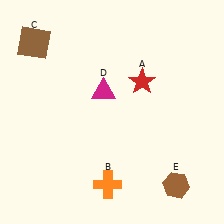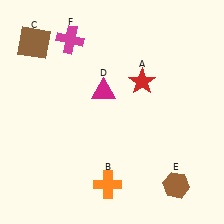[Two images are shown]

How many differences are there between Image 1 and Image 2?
There is 1 difference between the two images.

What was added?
A magenta cross (F) was added in Image 2.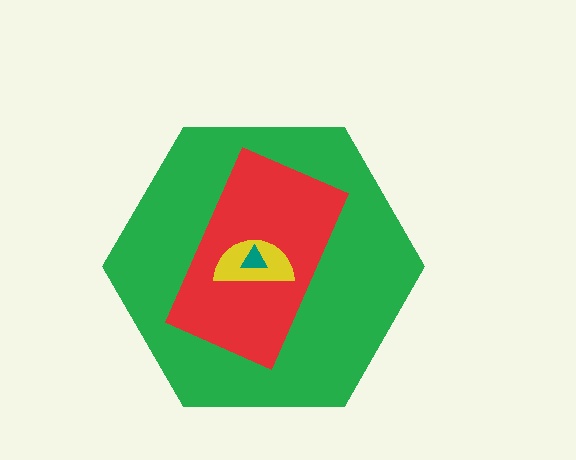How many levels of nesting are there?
4.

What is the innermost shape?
The teal triangle.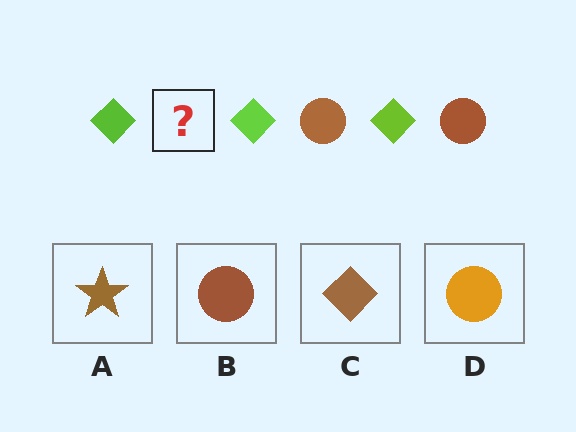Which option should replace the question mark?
Option B.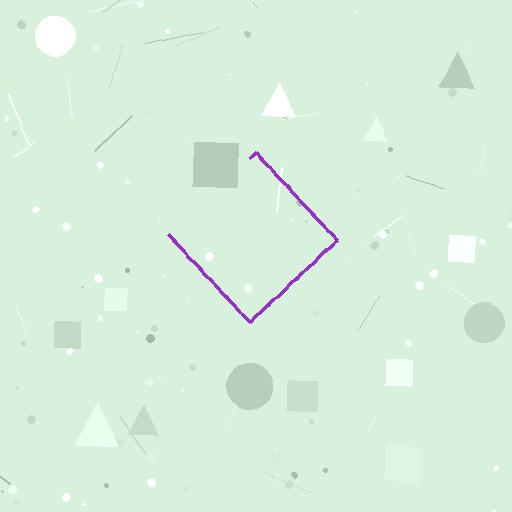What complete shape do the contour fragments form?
The contour fragments form a diamond.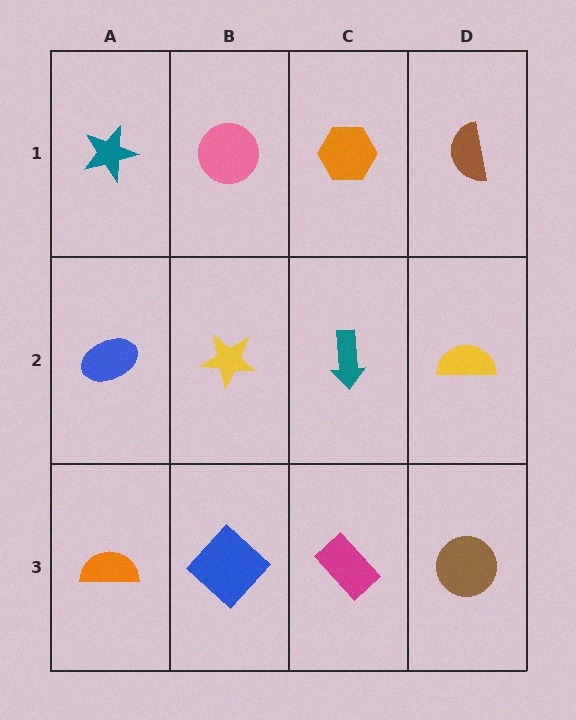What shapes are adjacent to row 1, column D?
A yellow semicircle (row 2, column D), an orange hexagon (row 1, column C).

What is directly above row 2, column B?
A pink circle.